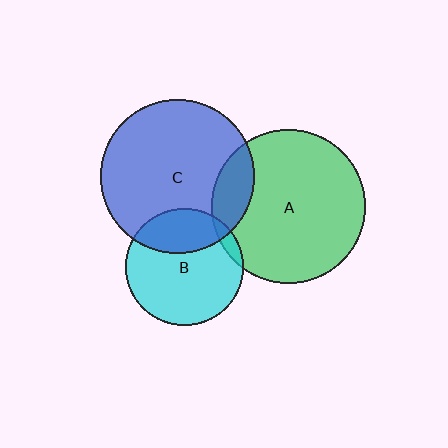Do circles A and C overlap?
Yes.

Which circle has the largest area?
Circle A (green).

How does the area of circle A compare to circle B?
Approximately 1.7 times.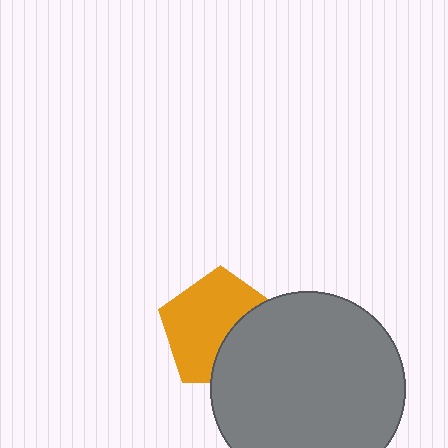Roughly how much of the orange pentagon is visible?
About half of it is visible (roughly 64%).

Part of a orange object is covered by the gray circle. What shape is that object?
It is a pentagon.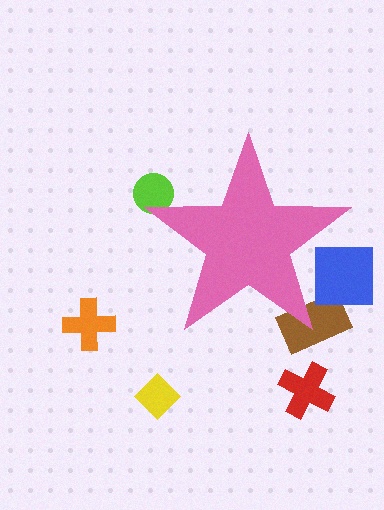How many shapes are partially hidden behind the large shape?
3 shapes are partially hidden.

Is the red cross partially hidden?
No, the red cross is fully visible.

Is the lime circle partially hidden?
Yes, the lime circle is partially hidden behind the pink star.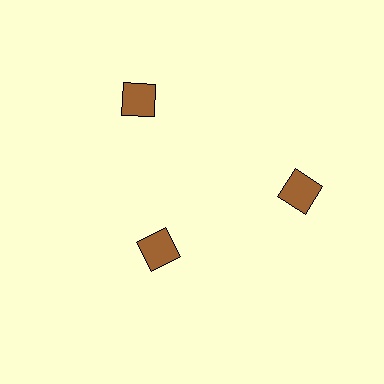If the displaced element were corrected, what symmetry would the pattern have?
It would have 3-fold rotational symmetry — the pattern would map onto itself every 120 degrees.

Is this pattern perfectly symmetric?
No. The 3 brown diamonds are arranged in a ring, but one element near the 7 o'clock position is pulled inward toward the center, breaking the 3-fold rotational symmetry.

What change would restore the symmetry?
The symmetry would be restored by moving it outward, back onto the ring so that all 3 diamonds sit at equal angles and equal distance from the center.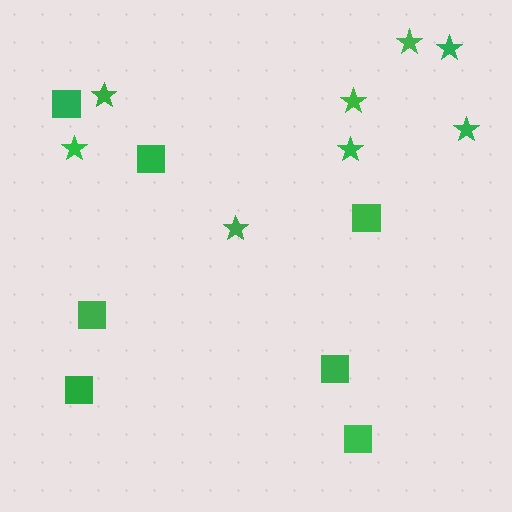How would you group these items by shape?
There are 2 groups: one group of stars (8) and one group of squares (7).